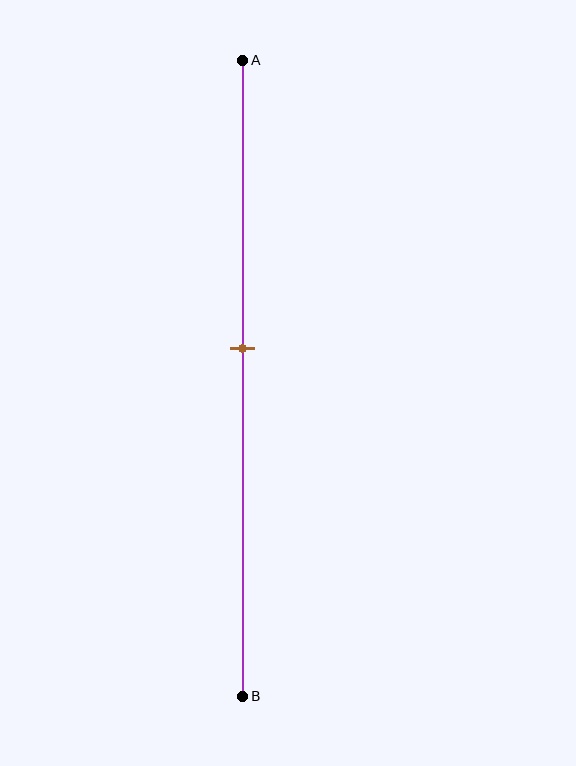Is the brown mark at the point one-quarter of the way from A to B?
No, the mark is at about 45% from A, not at the 25% one-quarter point.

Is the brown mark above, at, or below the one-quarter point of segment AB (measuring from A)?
The brown mark is below the one-quarter point of segment AB.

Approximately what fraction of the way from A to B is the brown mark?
The brown mark is approximately 45% of the way from A to B.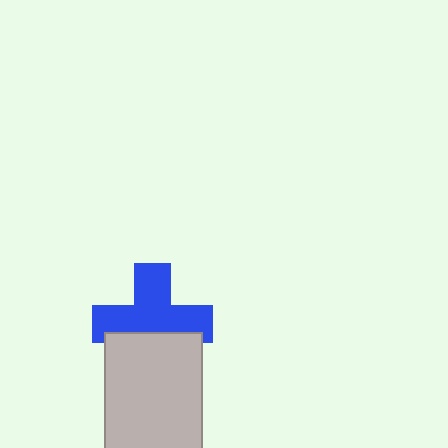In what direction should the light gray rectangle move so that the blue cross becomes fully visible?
The light gray rectangle should move down. That is the shortest direction to clear the overlap and leave the blue cross fully visible.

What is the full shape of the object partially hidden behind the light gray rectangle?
The partially hidden object is a blue cross.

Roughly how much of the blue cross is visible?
About half of it is visible (roughly 64%).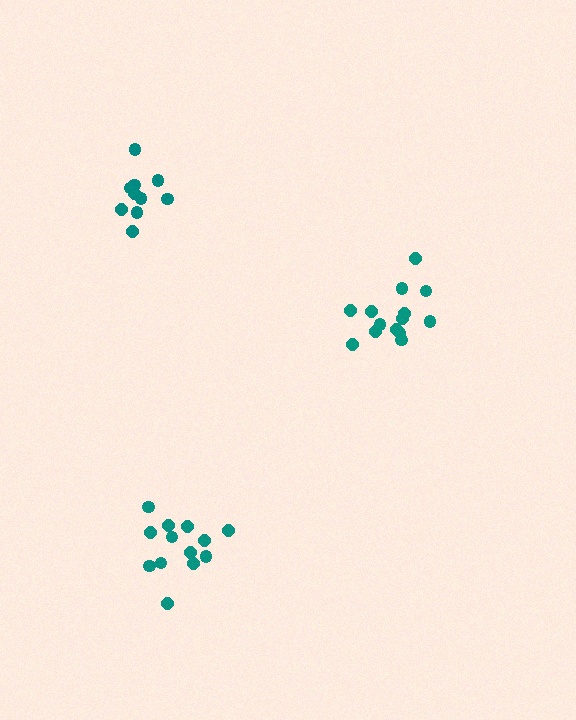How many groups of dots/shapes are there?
There are 3 groups.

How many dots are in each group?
Group 1: 14 dots, Group 2: 10 dots, Group 3: 13 dots (37 total).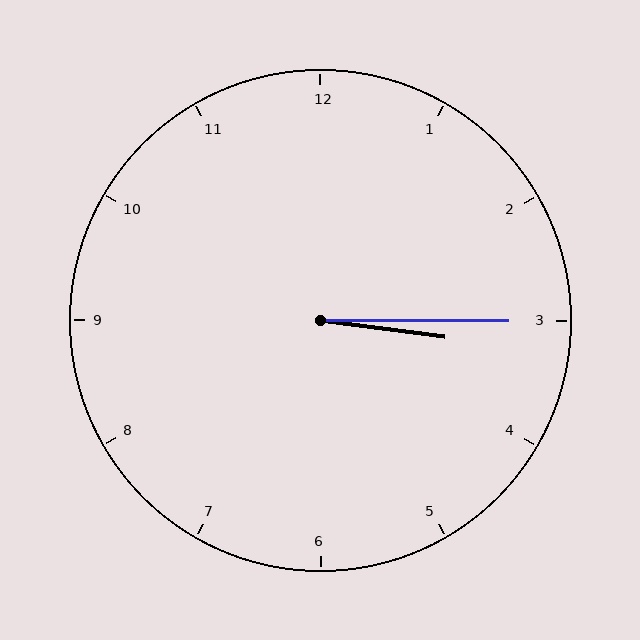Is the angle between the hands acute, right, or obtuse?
It is acute.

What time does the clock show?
3:15.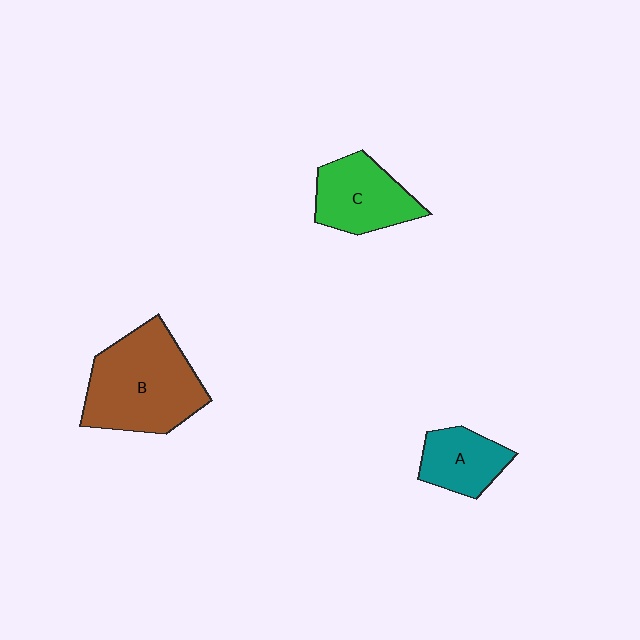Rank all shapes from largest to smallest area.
From largest to smallest: B (brown), C (green), A (teal).